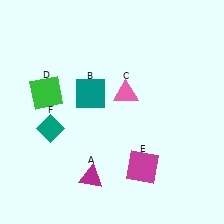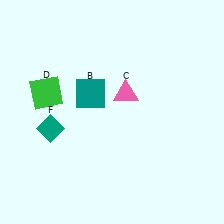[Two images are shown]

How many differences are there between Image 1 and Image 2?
There are 2 differences between the two images.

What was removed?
The magenta square (E), the magenta triangle (A) were removed in Image 2.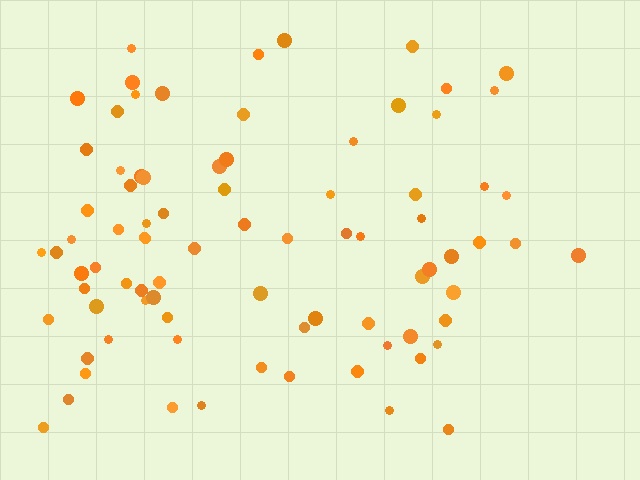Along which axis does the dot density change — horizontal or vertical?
Horizontal.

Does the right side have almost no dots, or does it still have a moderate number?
Still a moderate number, just noticeably fewer than the left.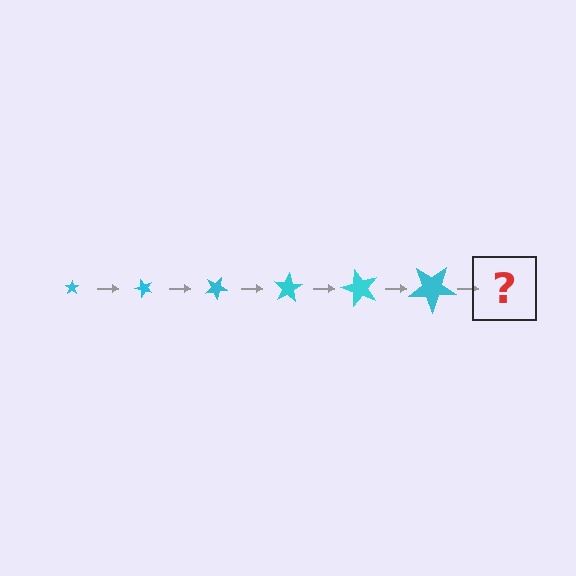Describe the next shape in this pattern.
It should be a star, larger than the previous one and rotated 300 degrees from the start.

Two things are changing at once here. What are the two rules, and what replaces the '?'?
The two rules are that the star grows larger each step and it rotates 50 degrees each step. The '?' should be a star, larger than the previous one and rotated 300 degrees from the start.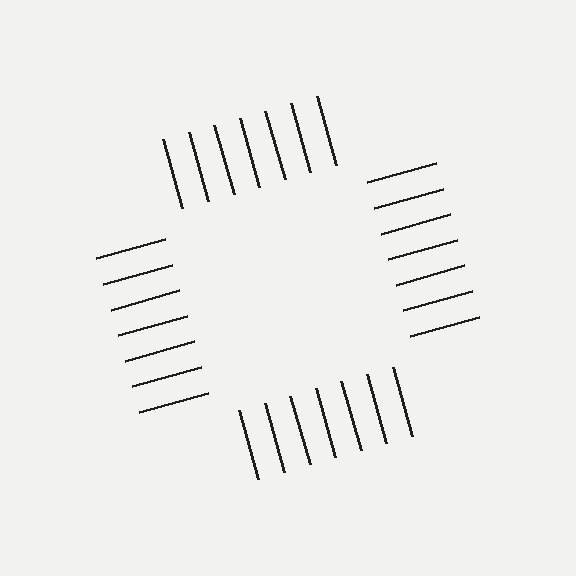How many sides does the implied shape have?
4 sides — the line-ends trace a square.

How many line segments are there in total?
28 — 7 along each of the 4 edges.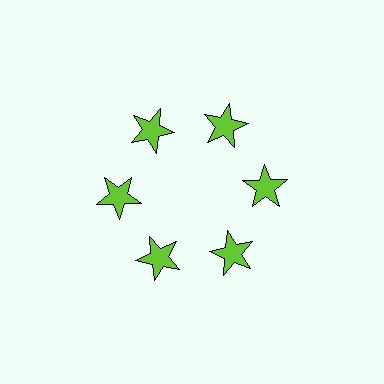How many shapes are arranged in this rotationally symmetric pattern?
There are 6 shapes, arranged in 6 groups of 1.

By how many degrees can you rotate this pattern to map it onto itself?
The pattern maps onto itself every 60 degrees of rotation.